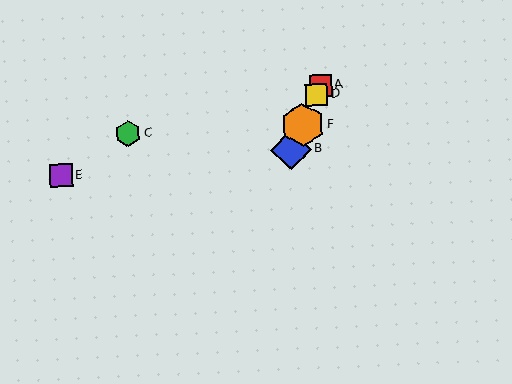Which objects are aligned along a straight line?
Objects A, B, D, F are aligned along a straight line.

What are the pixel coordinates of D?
Object D is at (317, 95).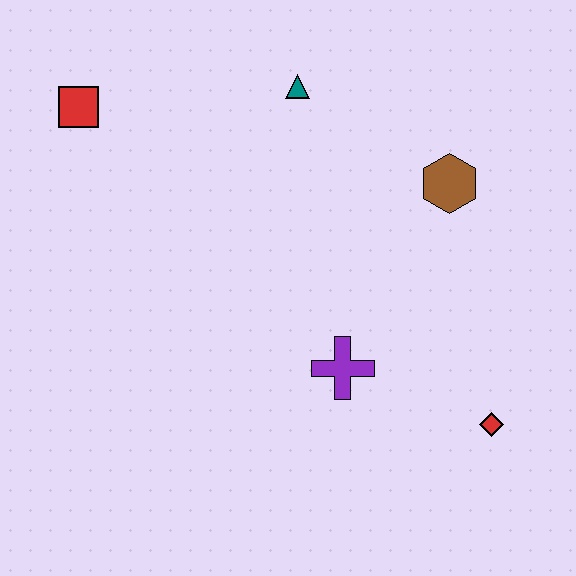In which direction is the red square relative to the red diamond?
The red square is to the left of the red diamond.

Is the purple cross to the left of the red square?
No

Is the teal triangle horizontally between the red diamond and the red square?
Yes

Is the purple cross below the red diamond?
No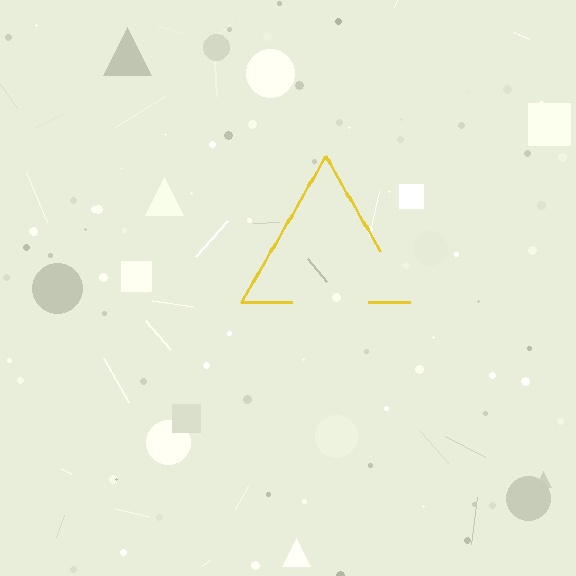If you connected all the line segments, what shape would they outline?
They would outline a triangle.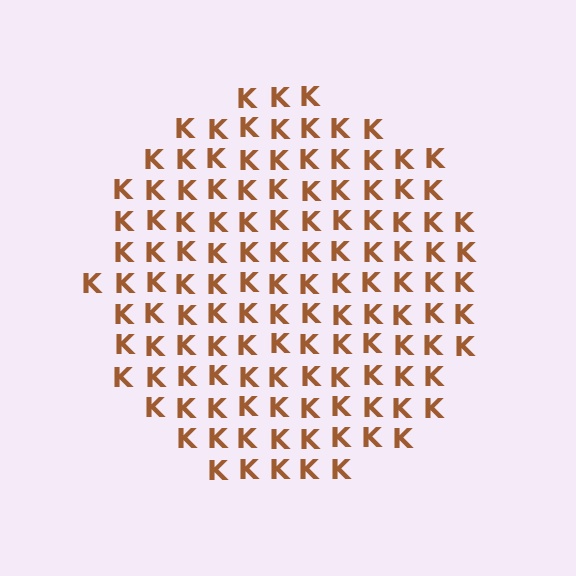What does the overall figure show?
The overall figure shows a circle.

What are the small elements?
The small elements are letter K's.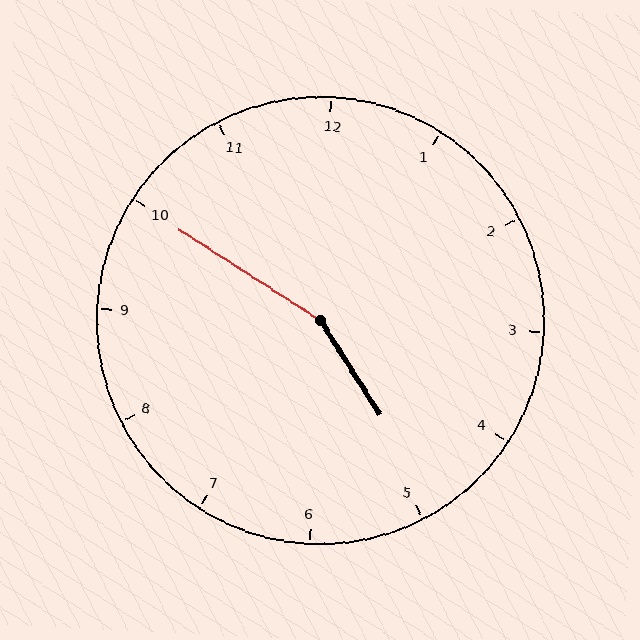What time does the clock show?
4:50.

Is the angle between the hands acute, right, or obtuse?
It is obtuse.